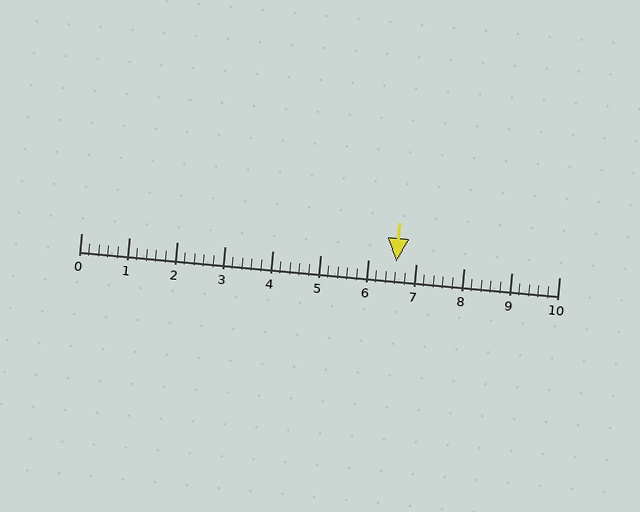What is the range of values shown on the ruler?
The ruler shows values from 0 to 10.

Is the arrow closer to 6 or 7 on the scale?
The arrow is closer to 7.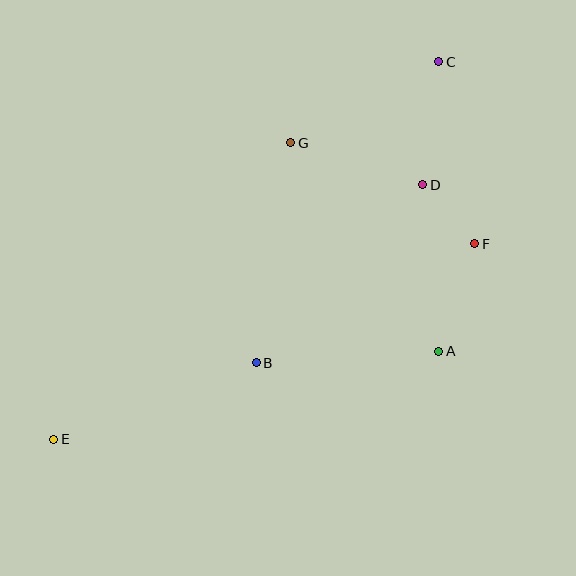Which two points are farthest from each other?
Points C and E are farthest from each other.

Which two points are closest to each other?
Points D and F are closest to each other.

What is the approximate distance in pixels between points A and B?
The distance between A and B is approximately 183 pixels.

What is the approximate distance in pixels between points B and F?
The distance between B and F is approximately 249 pixels.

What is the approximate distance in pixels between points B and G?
The distance between B and G is approximately 223 pixels.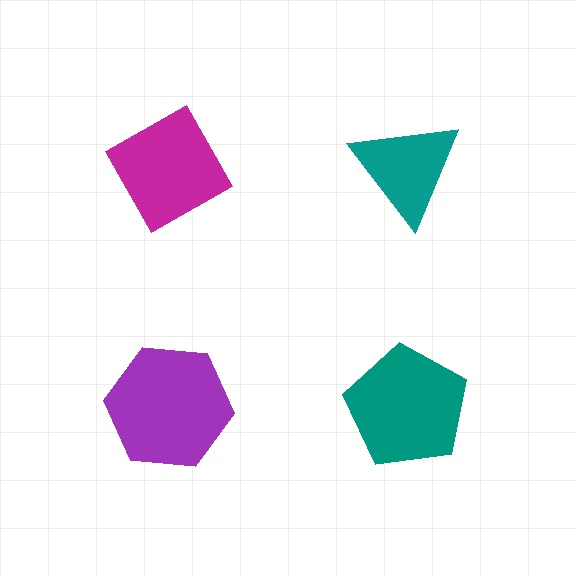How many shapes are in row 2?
2 shapes.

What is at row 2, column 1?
A purple hexagon.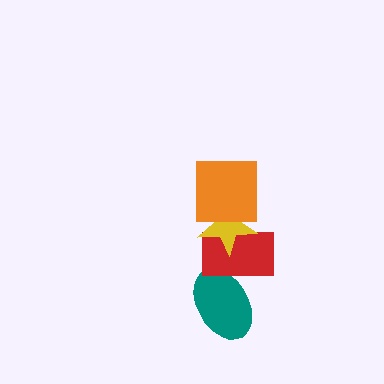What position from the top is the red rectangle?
The red rectangle is 3rd from the top.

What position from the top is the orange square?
The orange square is 1st from the top.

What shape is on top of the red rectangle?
The yellow star is on top of the red rectangle.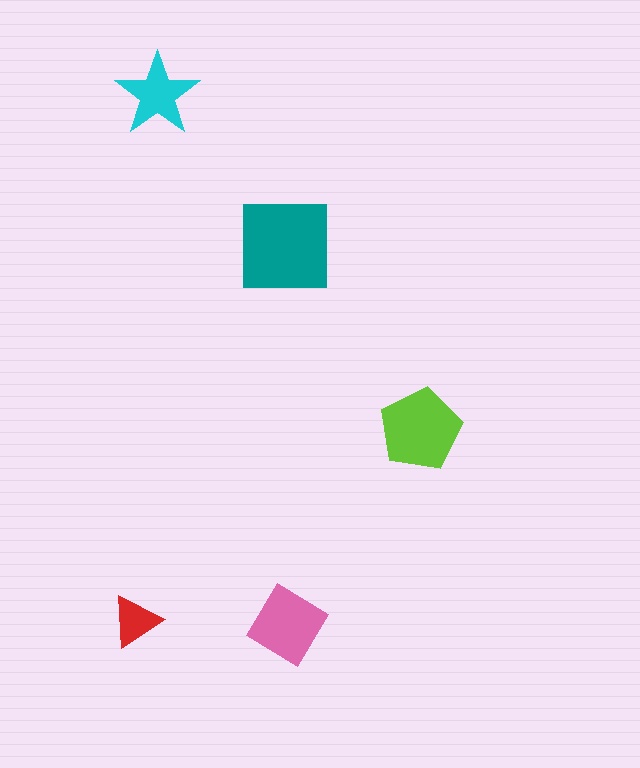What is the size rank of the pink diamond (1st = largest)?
3rd.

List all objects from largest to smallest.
The teal square, the lime pentagon, the pink diamond, the cyan star, the red triangle.